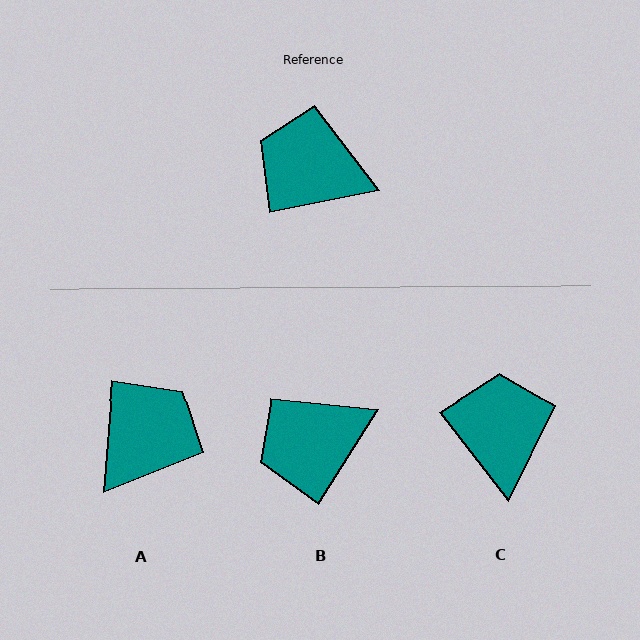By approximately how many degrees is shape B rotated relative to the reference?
Approximately 47 degrees counter-clockwise.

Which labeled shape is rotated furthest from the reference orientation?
A, about 105 degrees away.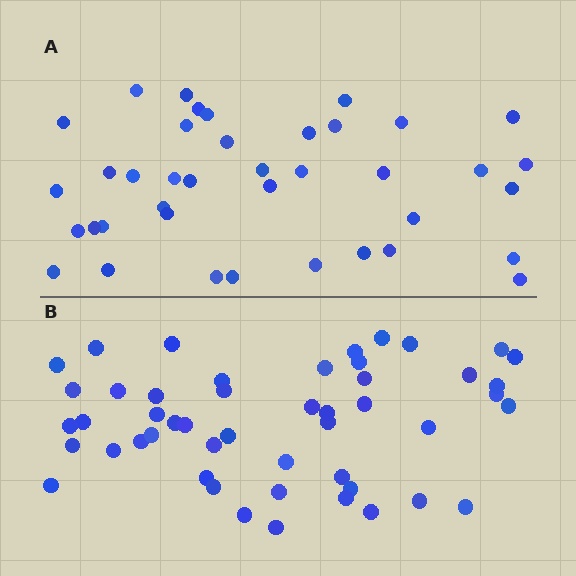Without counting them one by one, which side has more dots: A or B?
Region B (the bottom region) has more dots.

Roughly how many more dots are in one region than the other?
Region B has roughly 10 or so more dots than region A.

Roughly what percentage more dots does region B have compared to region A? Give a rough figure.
About 25% more.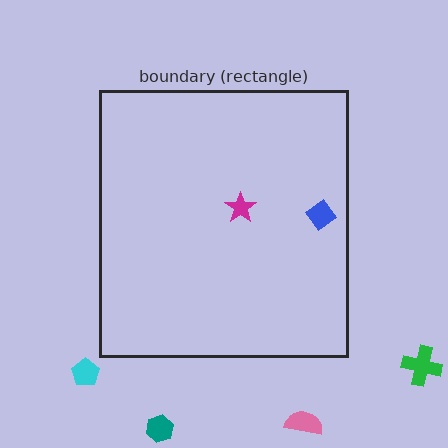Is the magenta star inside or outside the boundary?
Inside.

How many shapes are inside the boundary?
2 inside, 4 outside.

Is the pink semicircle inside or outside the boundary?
Outside.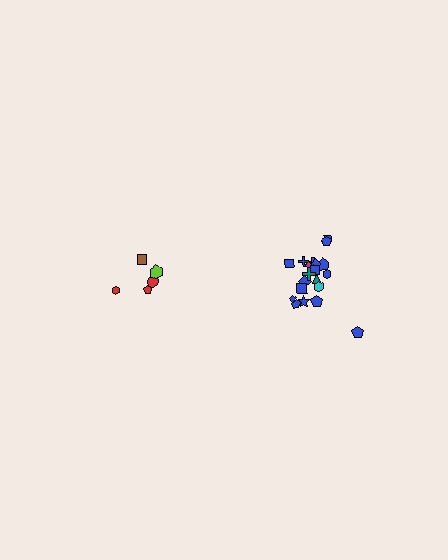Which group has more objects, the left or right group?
The right group.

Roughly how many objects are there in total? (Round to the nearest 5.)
Roughly 25 objects in total.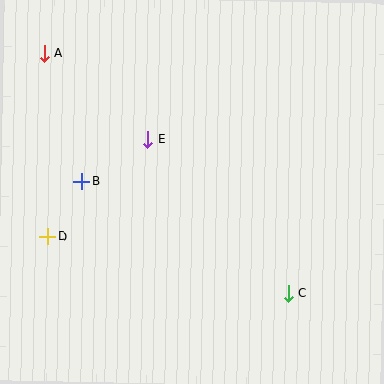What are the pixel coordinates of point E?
Point E is at (148, 140).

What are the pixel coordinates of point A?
Point A is at (44, 53).